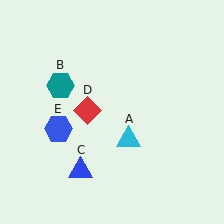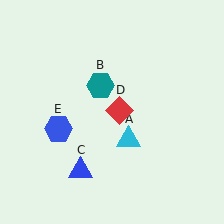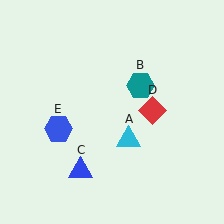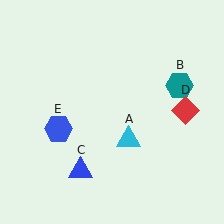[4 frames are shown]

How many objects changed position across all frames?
2 objects changed position: teal hexagon (object B), red diamond (object D).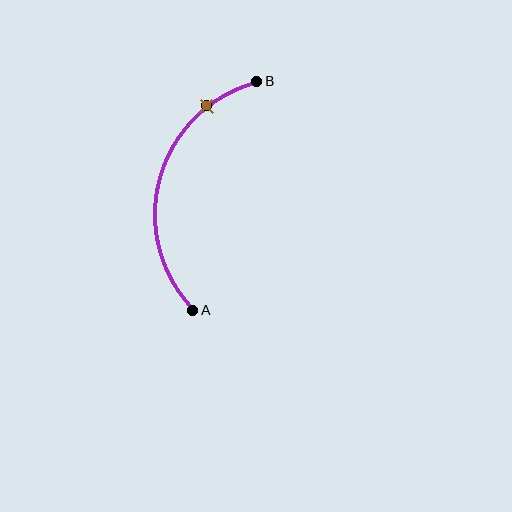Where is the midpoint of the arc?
The arc midpoint is the point on the curve farthest from the straight line joining A and B. It sits to the left of that line.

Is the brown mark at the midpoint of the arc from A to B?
No. The brown mark lies on the arc but is closer to endpoint B. The arc midpoint would be at the point on the curve equidistant along the arc from both A and B.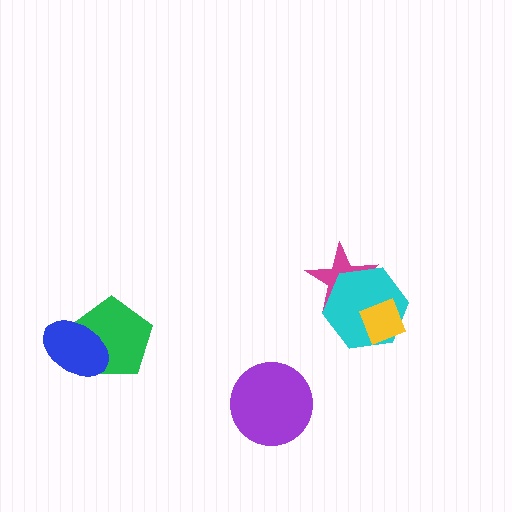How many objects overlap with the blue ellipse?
1 object overlaps with the blue ellipse.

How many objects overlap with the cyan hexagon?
2 objects overlap with the cyan hexagon.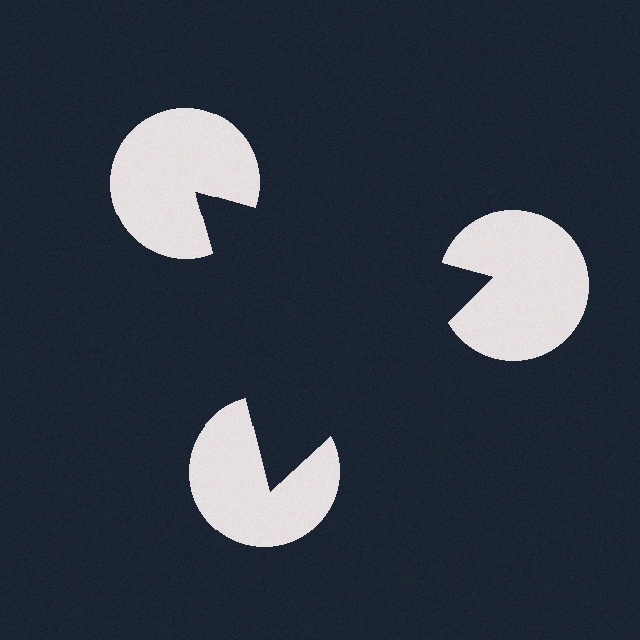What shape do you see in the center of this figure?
An illusory triangle — its edges are inferred from the aligned wedge cuts in the pac-man discs, not physically drawn.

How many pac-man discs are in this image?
There are 3 — one at each vertex of the illusory triangle.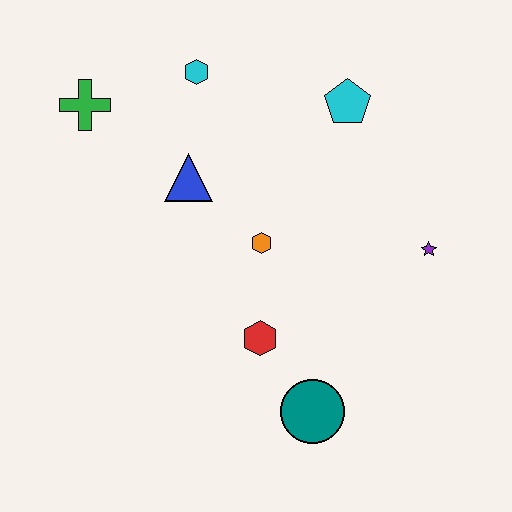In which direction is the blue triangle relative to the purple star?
The blue triangle is to the left of the purple star.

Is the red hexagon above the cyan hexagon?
No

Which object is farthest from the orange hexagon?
The green cross is farthest from the orange hexagon.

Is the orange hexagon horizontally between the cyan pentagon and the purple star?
No